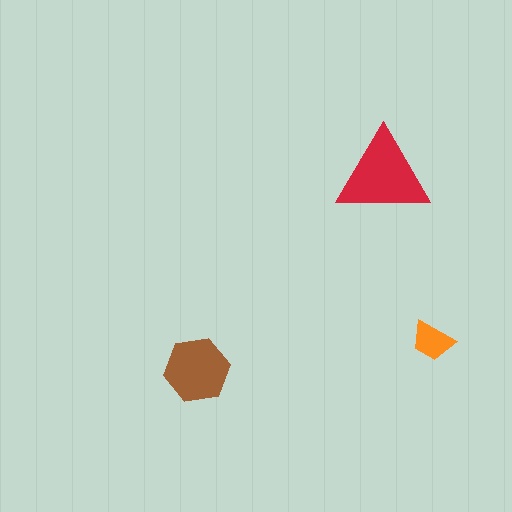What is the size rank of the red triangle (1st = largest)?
1st.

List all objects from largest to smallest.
The red triangle, the brown hexagon, the orange trapezoid.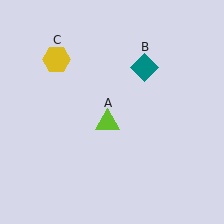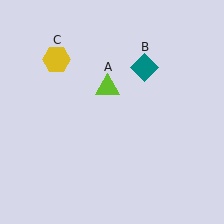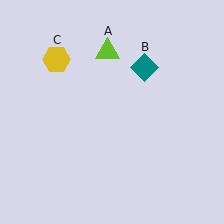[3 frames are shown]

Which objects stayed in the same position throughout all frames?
Teal diamond (object B) and yellow hexagon (object C) remained stationary.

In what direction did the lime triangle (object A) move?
The lime triangle (object A) moved up.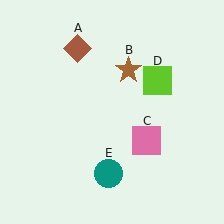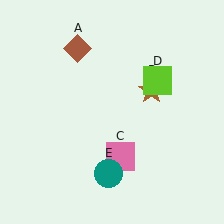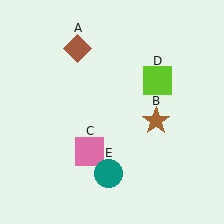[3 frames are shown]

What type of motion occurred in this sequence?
The brown star (object B), pink square (object C) rotated clockwise around the center of the scene.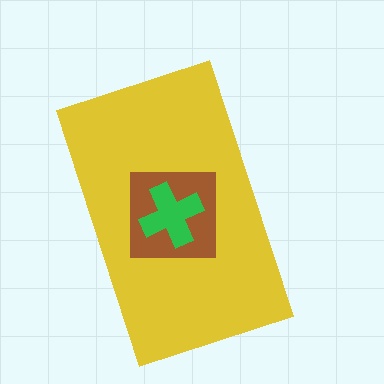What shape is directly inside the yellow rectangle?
The brown square.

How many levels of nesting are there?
3.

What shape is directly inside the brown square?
The green cross.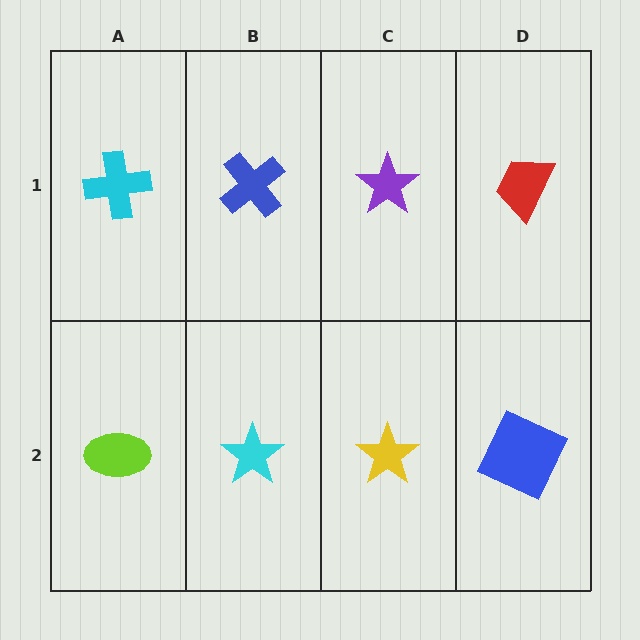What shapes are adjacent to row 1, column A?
A lime ellipse (row 2, column A), a blue cross (row 1, column B).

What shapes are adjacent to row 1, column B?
A cyan star (row 2, column B), a cyan cross (row 1, column A), a purple star (row 1, column C).